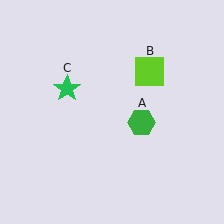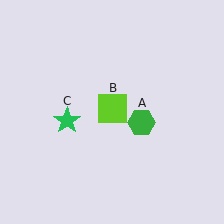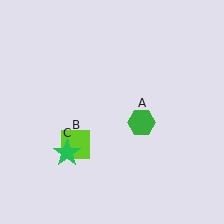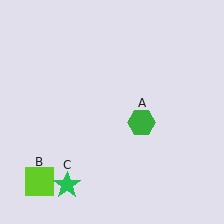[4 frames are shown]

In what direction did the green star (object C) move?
The green star (object C) moved down.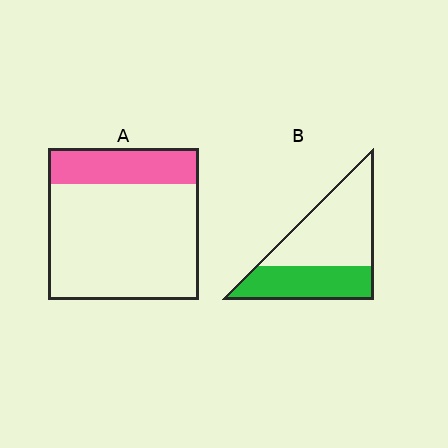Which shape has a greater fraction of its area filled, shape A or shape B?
Shape B.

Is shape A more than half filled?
No.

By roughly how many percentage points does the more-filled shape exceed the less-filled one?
By roughly 15 percentage points (B over A).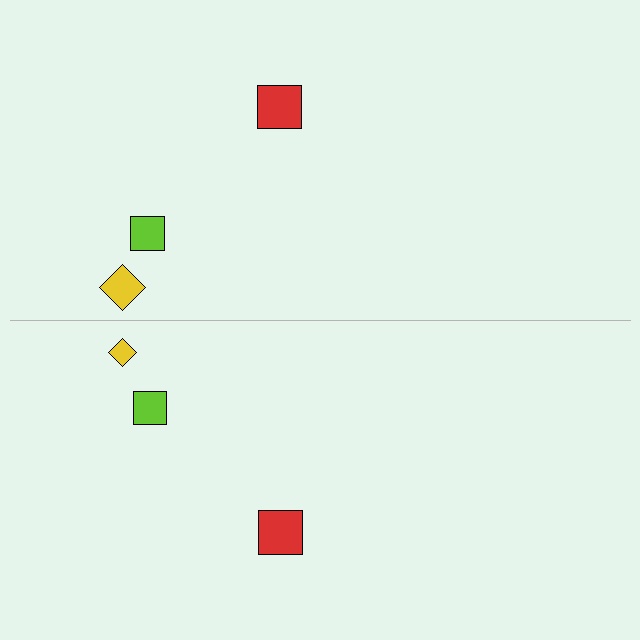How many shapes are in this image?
There are 6 shapes in this image.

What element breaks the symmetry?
The yellow diamond on the bottom side has a different size than its mirror counterpart.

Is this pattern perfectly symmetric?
No, the pattern is not perfectly symmetric. The yellow diamond on the bottom side has a different size than its mirror counterpart.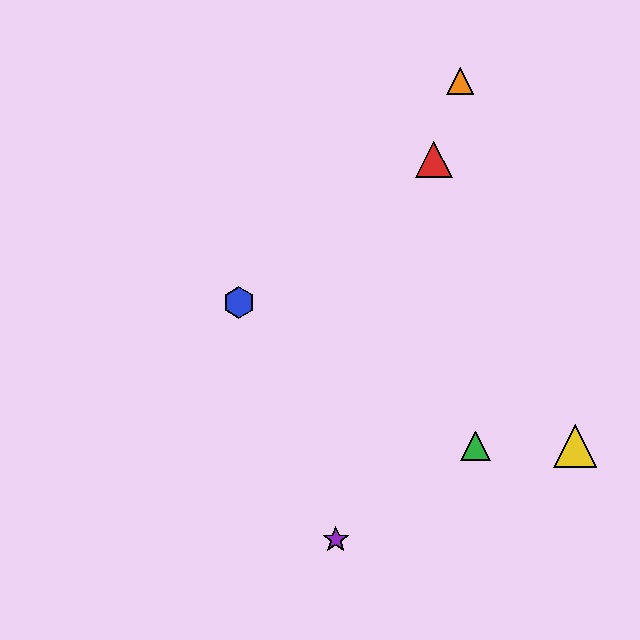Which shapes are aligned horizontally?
The green triangle, the yellow triangle are aligned horizontally.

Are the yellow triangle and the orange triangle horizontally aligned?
No, the yellow triangle is at y≈446 and the orange triangle is at y≈81.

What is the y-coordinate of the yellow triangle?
The yellow triangle is at y≈446.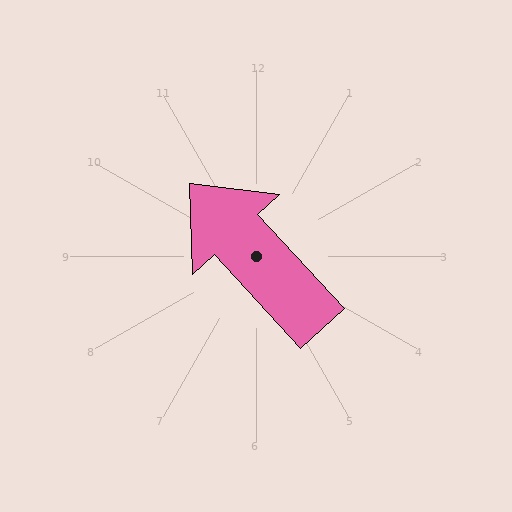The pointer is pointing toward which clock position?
Roughly 11 o'clock.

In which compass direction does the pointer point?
Northwest.